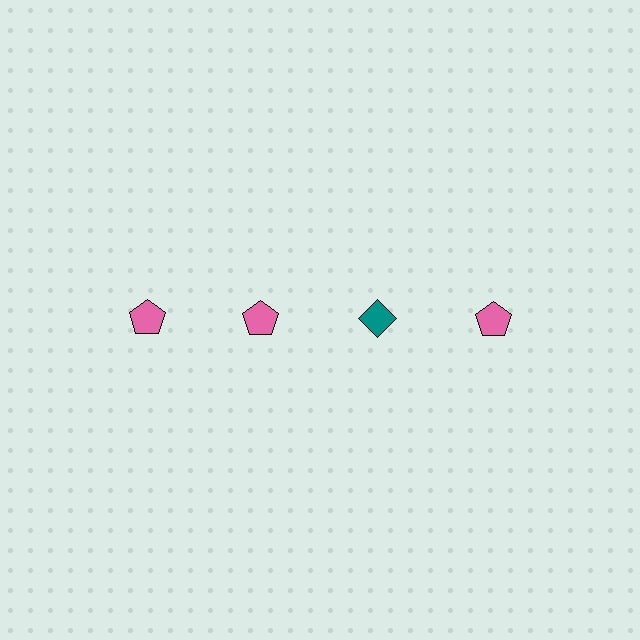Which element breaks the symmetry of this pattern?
The teal diamond in the top row, center column breaks the symmetry. All other shapes are pink pentagons.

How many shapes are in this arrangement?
There are 4 shapes arranged in a grid pattern.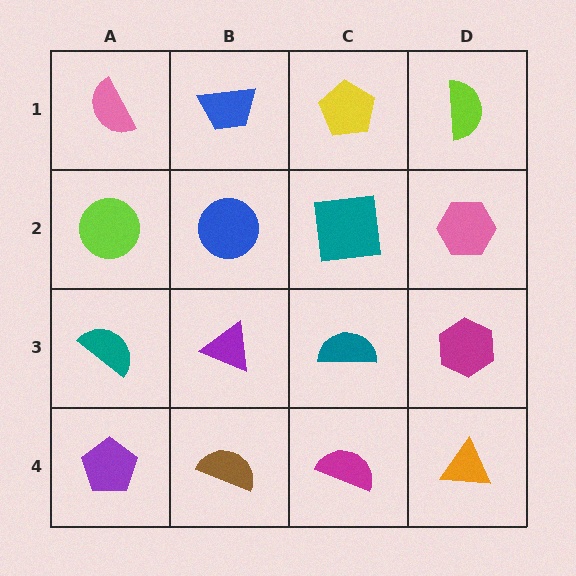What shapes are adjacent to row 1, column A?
A lime circle (row 2, column A), a blue trapezoid (row 1, column B).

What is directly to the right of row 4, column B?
A magenta semicircle.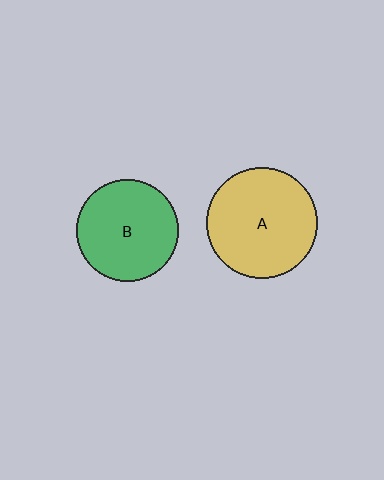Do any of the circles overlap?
No, none of the circles overlap.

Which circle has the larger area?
Circle A (yellow).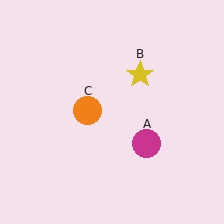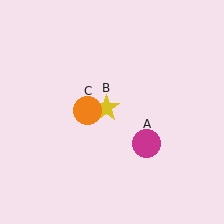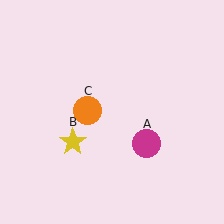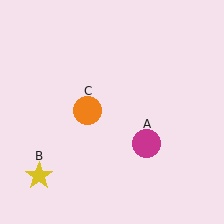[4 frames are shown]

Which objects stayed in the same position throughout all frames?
Magenta circle (object A) and orange circle (object C) remained stationary.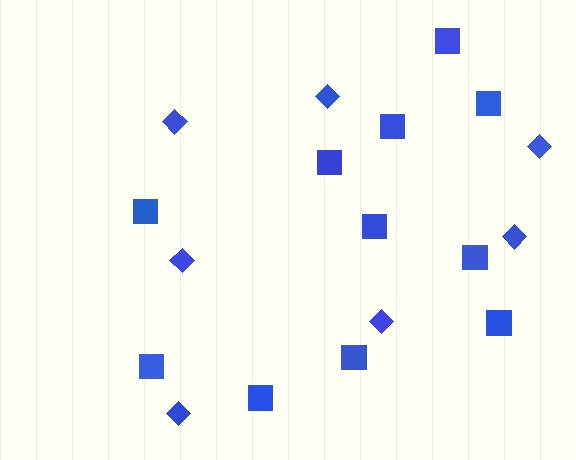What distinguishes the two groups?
There are 2 groups: one group of squares (11) and one group of diamonds (7).